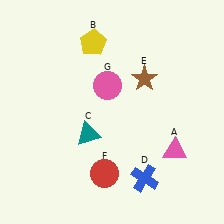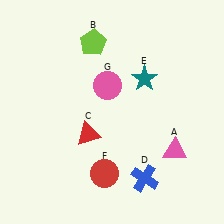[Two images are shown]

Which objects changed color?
B changed from yellow to lime. C changed from teal to red. E changed from brown to teal.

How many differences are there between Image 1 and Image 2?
There are 3 differences between the two images.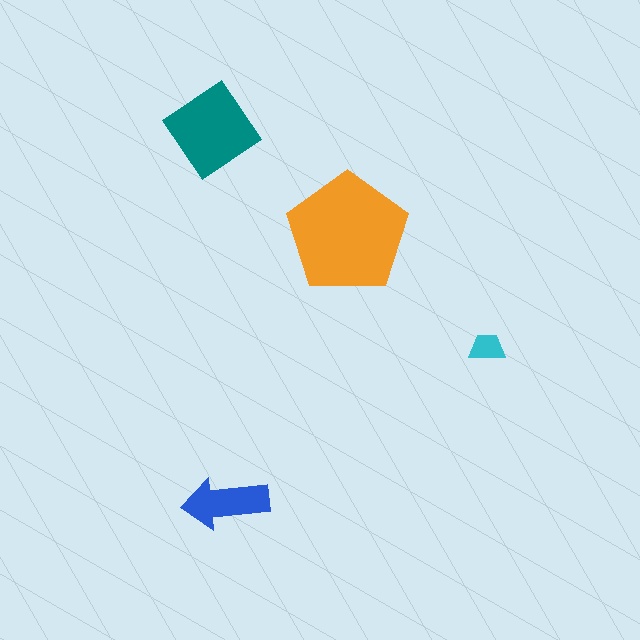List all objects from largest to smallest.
The orange pentagon, the teal diamond, the blue arrow, the cyan trapezoid.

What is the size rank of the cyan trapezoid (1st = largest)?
4th.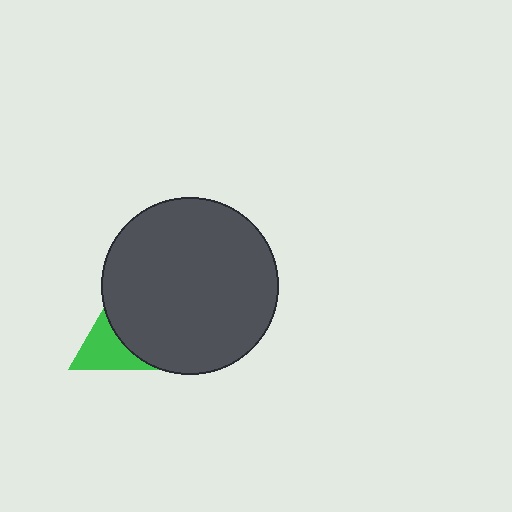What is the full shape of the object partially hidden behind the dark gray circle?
The partially hidden object is a green triangle.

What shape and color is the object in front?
The object in front is a dark gray circle.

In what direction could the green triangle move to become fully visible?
The green triangle could move left. That would shift it out from behind the dark gray circle entirely.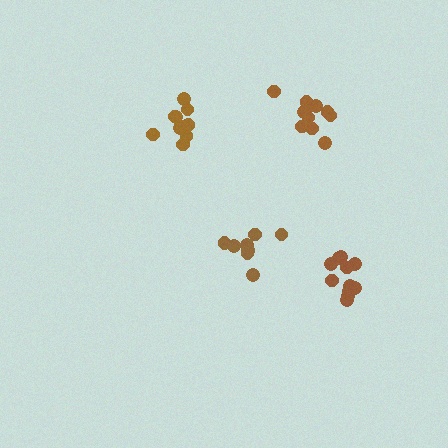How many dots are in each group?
Group 1: 8 dots, Group 2: 10 dots, Group 3: 11 dots, Group 4: 12 dots (41 total).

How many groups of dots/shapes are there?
There are 4 groups.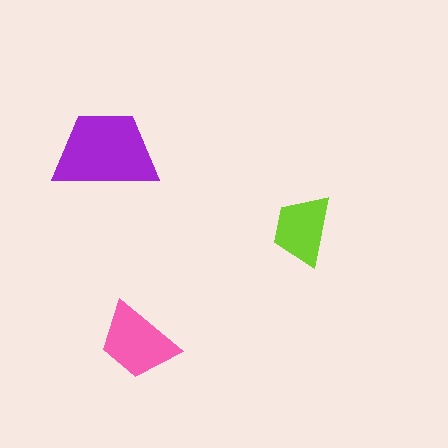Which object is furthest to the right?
The lime trapezoid is rightmost.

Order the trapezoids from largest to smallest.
the purple one, the pink one, the lime one.